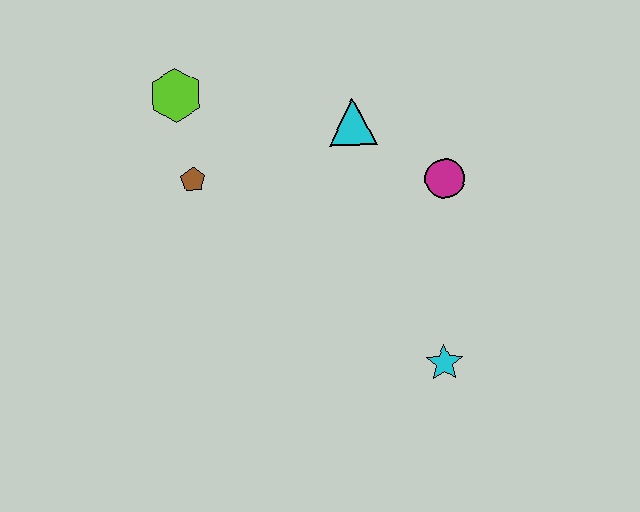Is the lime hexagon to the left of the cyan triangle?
Yes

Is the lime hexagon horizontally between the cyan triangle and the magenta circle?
No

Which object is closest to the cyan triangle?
The magenta circle is closest to the cyan triangle.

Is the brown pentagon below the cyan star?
No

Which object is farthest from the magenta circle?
The lime hexagon is farthest from the magenta circle.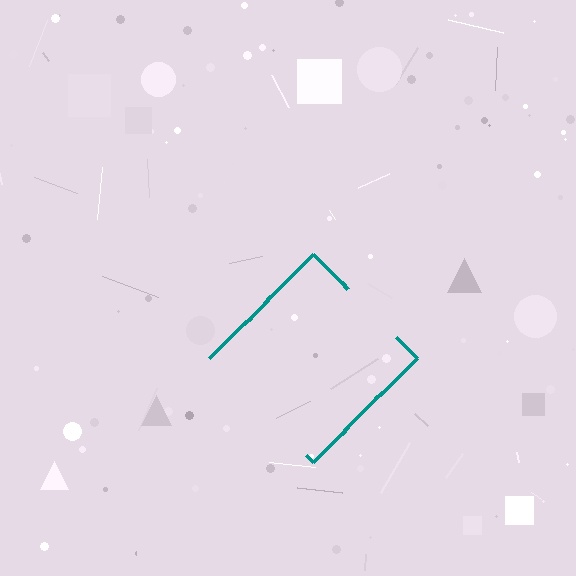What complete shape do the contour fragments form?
The contour fragments form a diamond.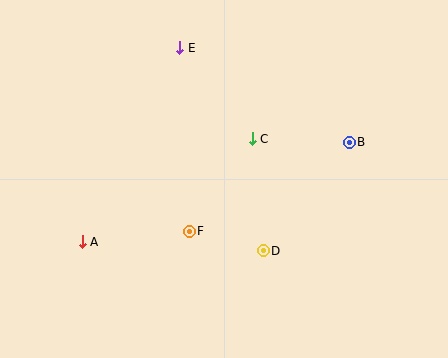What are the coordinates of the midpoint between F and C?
The midpoint between F and C is at (221, 185).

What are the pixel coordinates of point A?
Point A is at (82, 242).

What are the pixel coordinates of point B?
Point B is at (349, 142).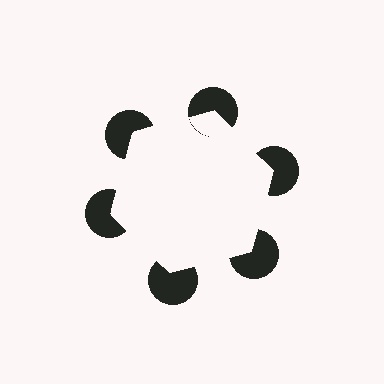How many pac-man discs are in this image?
There are 6 — one at each vertex of the illusory hexagon.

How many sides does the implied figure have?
6 sides.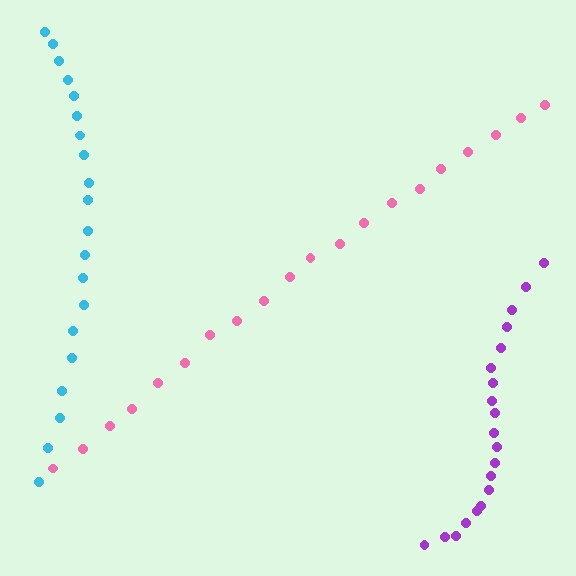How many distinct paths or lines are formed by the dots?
There are 3 distinct paths.